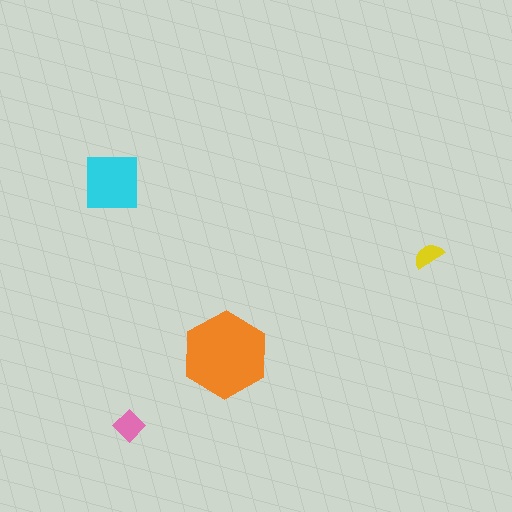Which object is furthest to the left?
The cyan square is leftmost.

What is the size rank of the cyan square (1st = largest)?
2nd.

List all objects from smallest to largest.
The yellow semicircle, the pink diamond, the cyan square, the orange hexagon.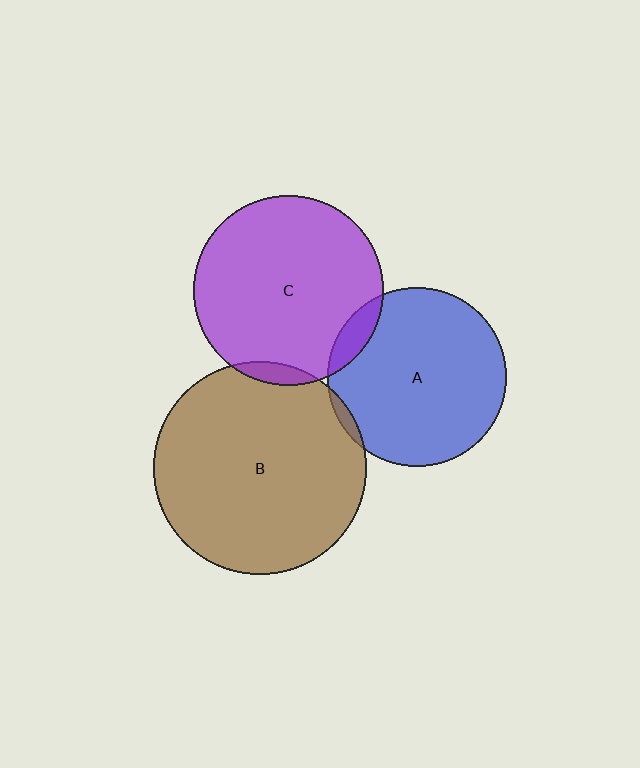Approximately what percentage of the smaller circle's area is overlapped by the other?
Approximately 10%.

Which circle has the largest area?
Circle B (brown).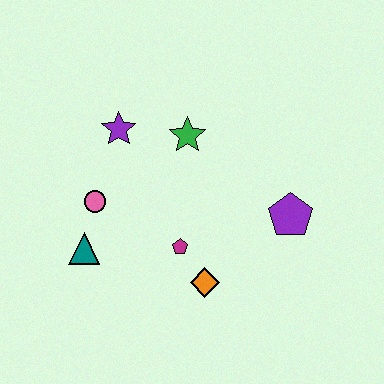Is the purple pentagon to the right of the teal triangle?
Yes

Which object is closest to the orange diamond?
The magenta pentagon is closest to the orange diamond.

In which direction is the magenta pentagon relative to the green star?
The magenta pentagon is below the green star.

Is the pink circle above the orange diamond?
Yes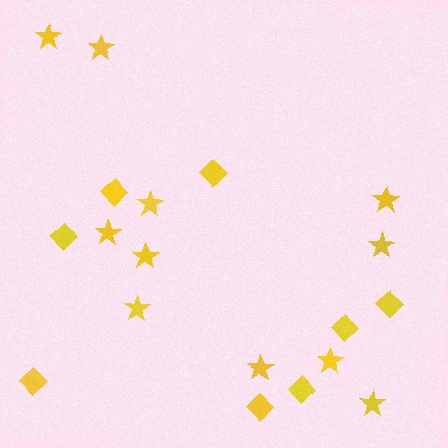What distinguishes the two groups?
There are 2 groups: one group of diamonds (8) and one group of stars (11).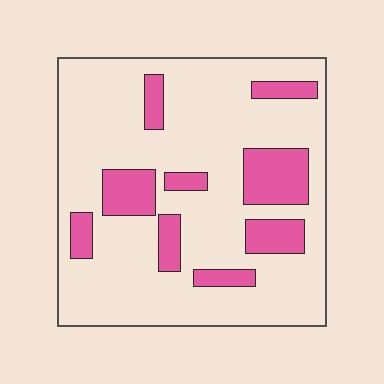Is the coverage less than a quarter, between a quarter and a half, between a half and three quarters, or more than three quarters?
Less than a quarter.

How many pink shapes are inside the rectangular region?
9.